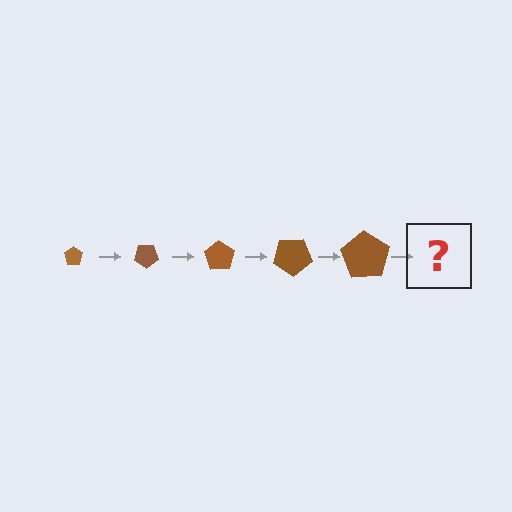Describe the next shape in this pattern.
It should be a pentagon, larger than the previous one and rotated 175 degrees from the start.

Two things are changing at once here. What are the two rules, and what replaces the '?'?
The two rules are that the pentagon grows larger each step and it rotates 35 degrees each step. The '?' should be a pentagon, larger than the previous one and rotated 175 degrees from the start.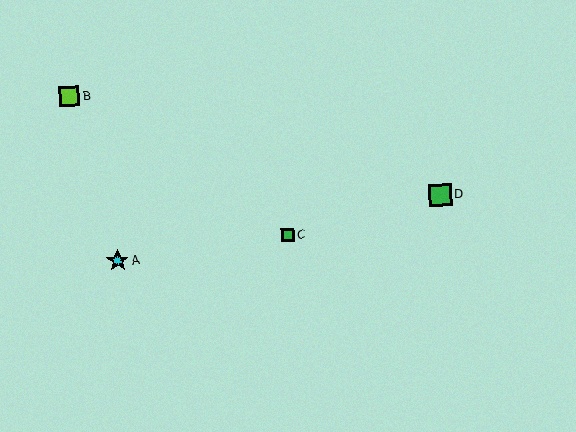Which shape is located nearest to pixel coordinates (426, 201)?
The green square (labeled D) at (440, 195) is nearest to that location.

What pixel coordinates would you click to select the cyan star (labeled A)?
Click at (118, 261) to select the cyan star A.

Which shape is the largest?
The green square (labeled D) is the largest.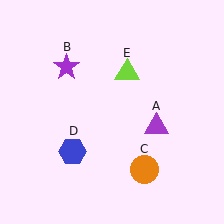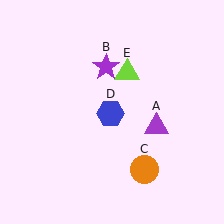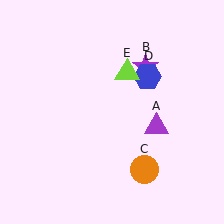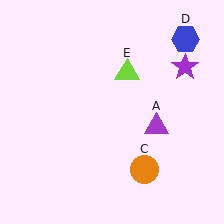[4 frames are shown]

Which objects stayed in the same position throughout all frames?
Purple triangle (object A) and orange circle (object C) and lime triangle (object E) remained stationary.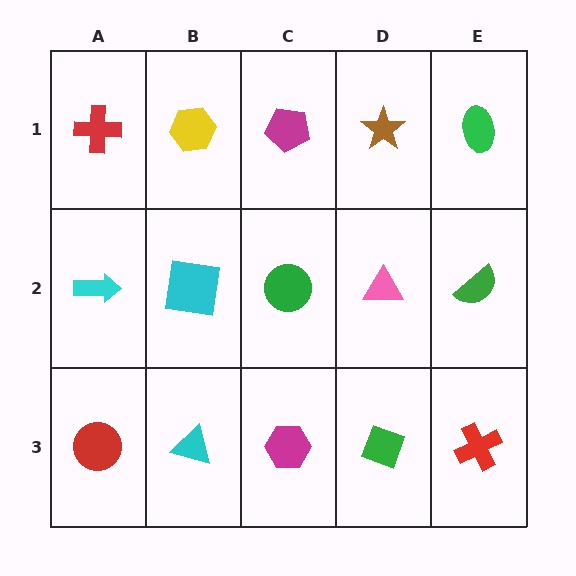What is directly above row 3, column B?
A cyan square.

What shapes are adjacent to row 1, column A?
A cyan arrow (row 2, column A), a yellow hexagon (row 1, column B).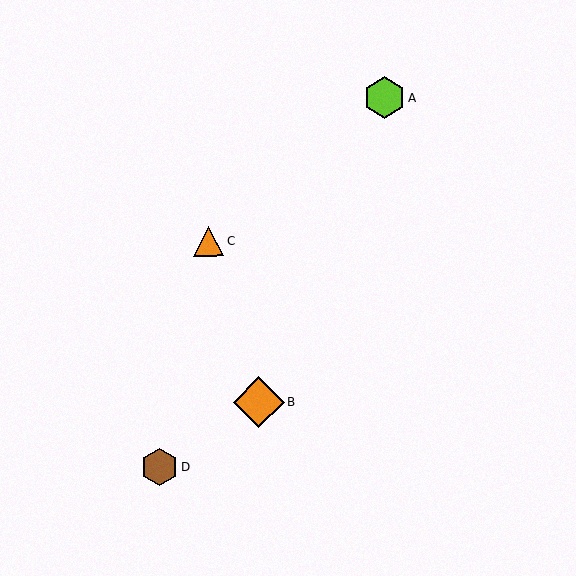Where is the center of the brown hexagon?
The center of the brown hexagon is at (159, 467).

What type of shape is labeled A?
Shape A is a lime hexagon.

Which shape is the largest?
The orange diamond (labeled B) is the largest.